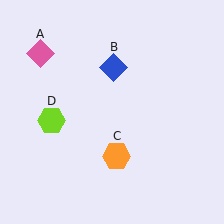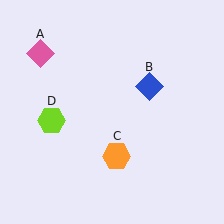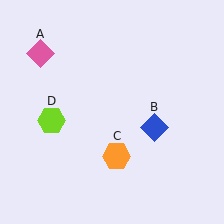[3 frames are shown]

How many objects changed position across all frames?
1 object changed position: blue diamond (object B).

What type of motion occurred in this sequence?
The blue diamond (object B) rotated clockwise around the center of the scene.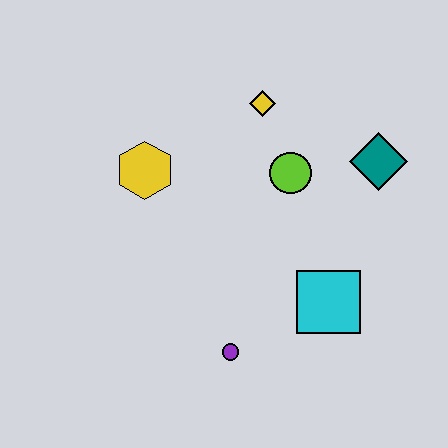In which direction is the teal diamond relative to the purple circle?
The teal diamond is above the purple circle.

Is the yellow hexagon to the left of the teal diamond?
Yes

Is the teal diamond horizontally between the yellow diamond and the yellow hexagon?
No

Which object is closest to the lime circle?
The yellow diamond is closest to the lime circle.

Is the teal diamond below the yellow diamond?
Yes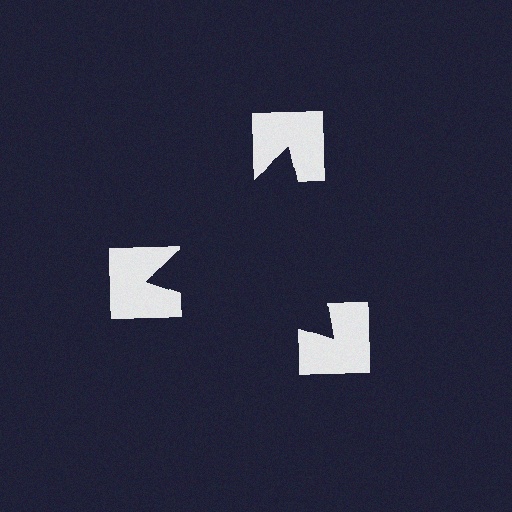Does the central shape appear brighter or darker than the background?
It typically appears slightly darker than the background, even though no actual brightness change is drawn.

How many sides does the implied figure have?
3 sides.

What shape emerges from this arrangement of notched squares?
An illusory triangle — its edges are inferred from the aligned wedge cuts in the notched squares, not physically drawn.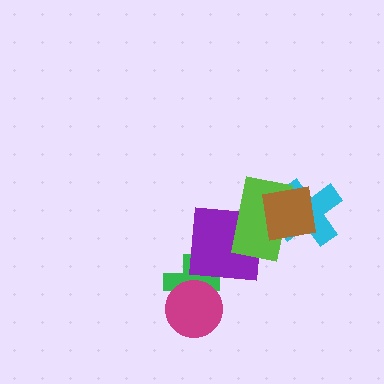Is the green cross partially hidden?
Yes, it is partially covered by another shape.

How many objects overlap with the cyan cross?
2 objects overlap with the cyan cross.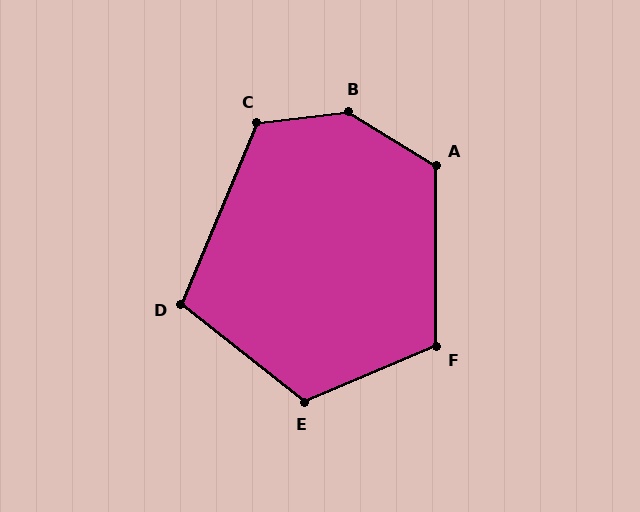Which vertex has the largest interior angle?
B, at approximately 141 degrees.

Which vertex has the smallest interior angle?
D, at approximately 106 degrees.